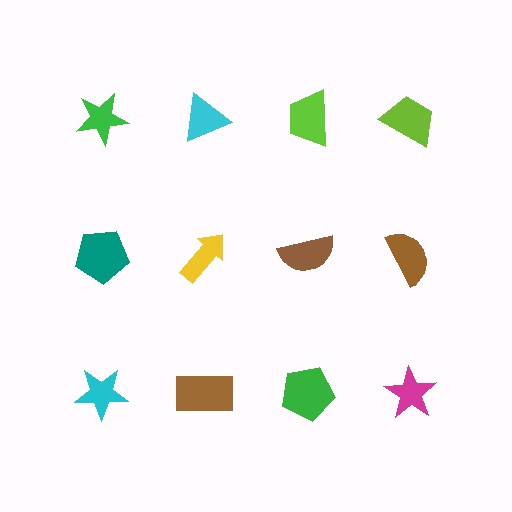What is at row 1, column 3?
A lime trapezoid.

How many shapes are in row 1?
4 shapes.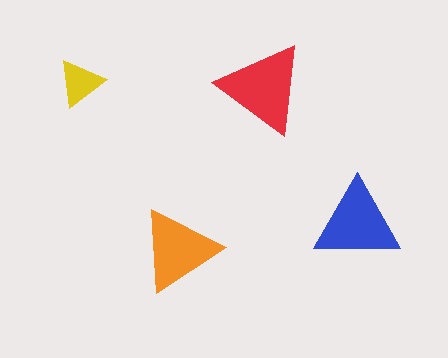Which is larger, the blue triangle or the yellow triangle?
The blue one.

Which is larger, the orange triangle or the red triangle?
The red one.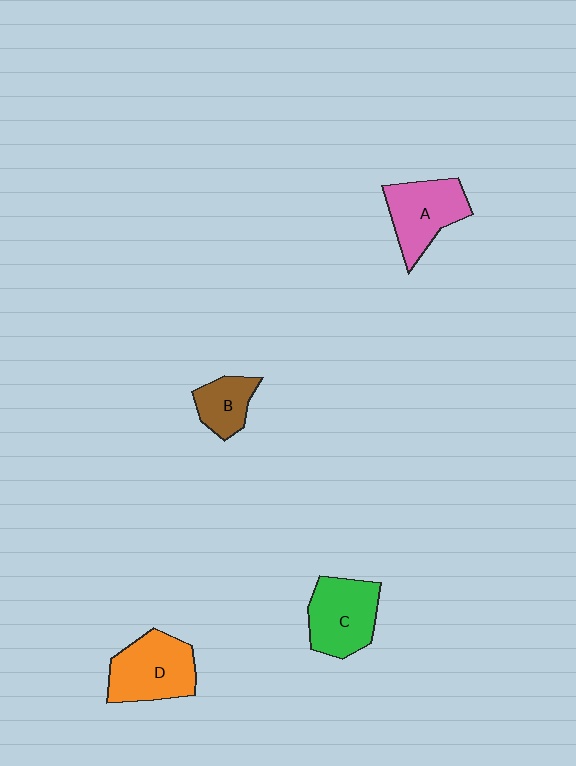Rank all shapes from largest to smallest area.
From largest to smallest: D (orange), C (green), A (pink), B (brown).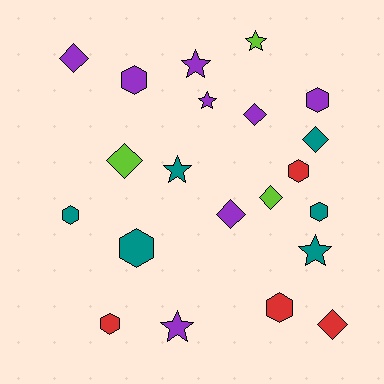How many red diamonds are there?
There is 1 red diamond.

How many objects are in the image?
There are 21 objects.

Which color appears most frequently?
Purple, with 8 objects.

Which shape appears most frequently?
Hexagon, with 8 objects.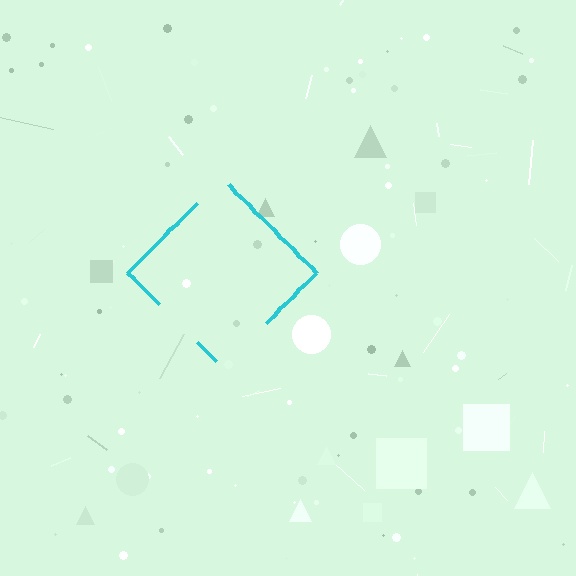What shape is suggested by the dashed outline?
The dashed outline suggests a diamond.